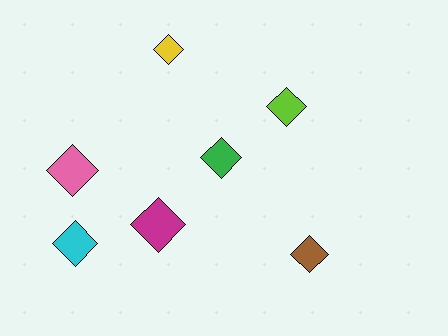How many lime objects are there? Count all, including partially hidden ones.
There is 1 lime object.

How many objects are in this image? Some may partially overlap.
There are 7 objects.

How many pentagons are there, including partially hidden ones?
There are no pentagons.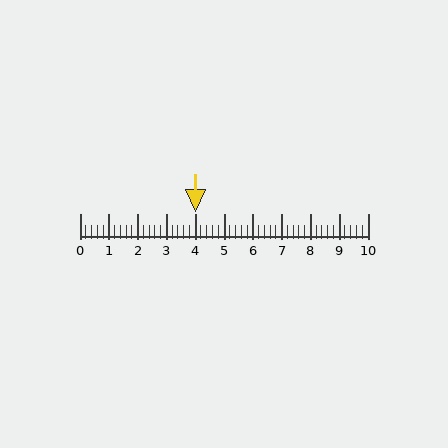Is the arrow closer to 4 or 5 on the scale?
The arrow is closer to 4.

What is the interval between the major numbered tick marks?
The major tick marks are spaced 1 units apart.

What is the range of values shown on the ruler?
The ruler shows values from 0 to 10.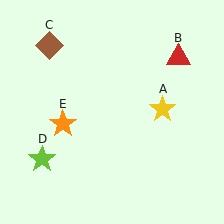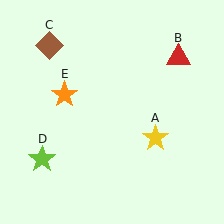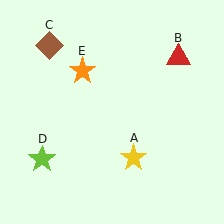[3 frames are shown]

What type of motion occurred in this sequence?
The yellow star (object A), orange star (object E) rotated clockwise around the center of the scene.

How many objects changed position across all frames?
2 objects changed position: yellow star (object A), orange star (object E).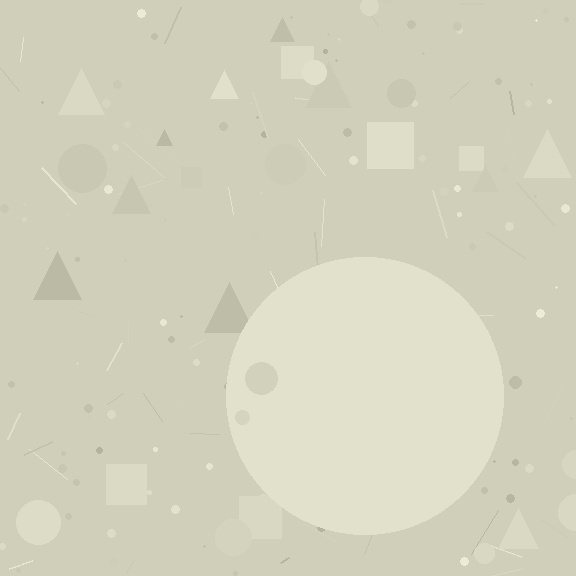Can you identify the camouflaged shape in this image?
The camouflaged shape is a circle.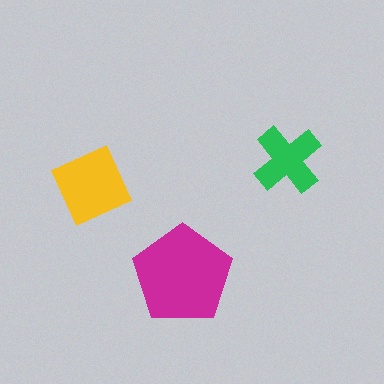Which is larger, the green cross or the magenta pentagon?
The magenta pentagon.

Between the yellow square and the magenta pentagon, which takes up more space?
The magenta pentagon.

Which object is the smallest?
The green cross.